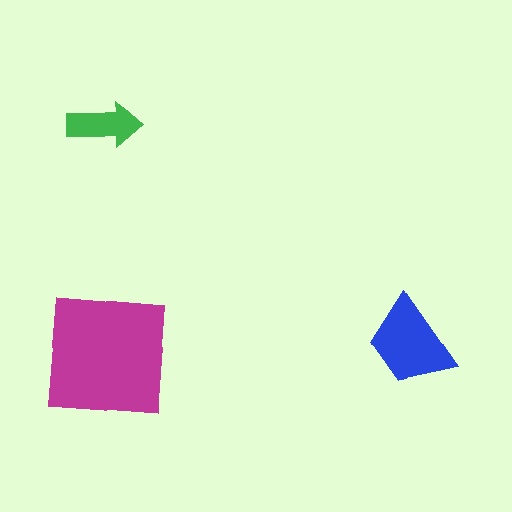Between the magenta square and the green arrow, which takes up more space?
The magenta square.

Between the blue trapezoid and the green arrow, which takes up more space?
The blue trapezoid.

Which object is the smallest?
The green arrow.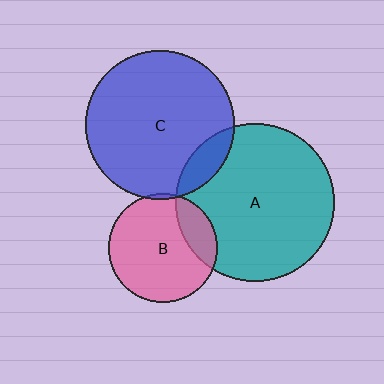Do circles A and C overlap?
Yes.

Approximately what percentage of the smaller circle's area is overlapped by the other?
Approximately 10%.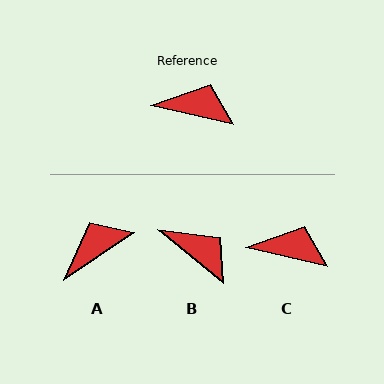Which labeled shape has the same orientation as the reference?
C.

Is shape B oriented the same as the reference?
No, it is off by about 26 degrees.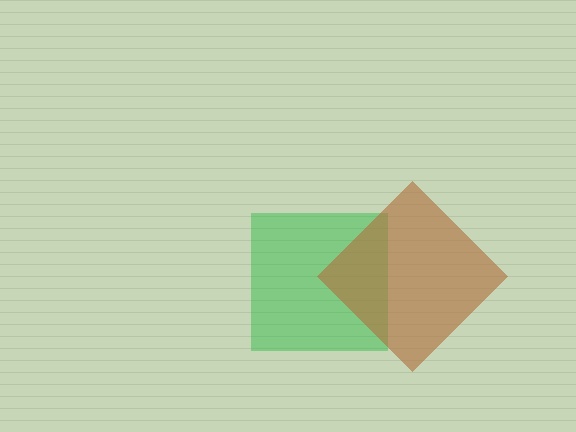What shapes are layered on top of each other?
The layered shapes are: a green square, a brown diamond.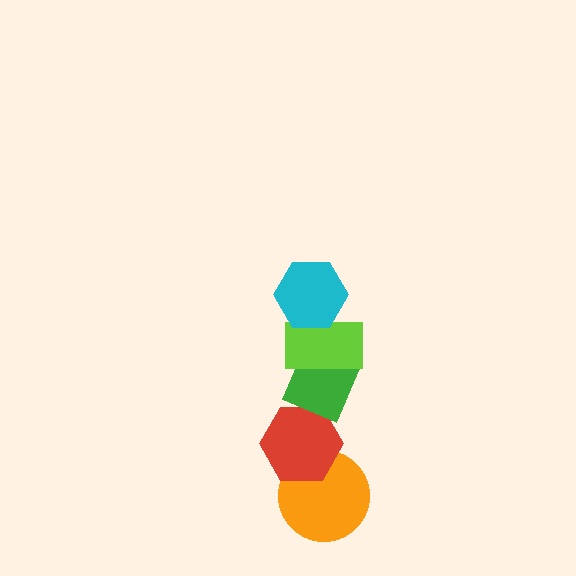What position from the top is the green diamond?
The green diamond is 3rd from the top.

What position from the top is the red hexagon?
The red hexagon is 4th from the top.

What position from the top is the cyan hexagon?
The cyan hexagon is 1st from the top.